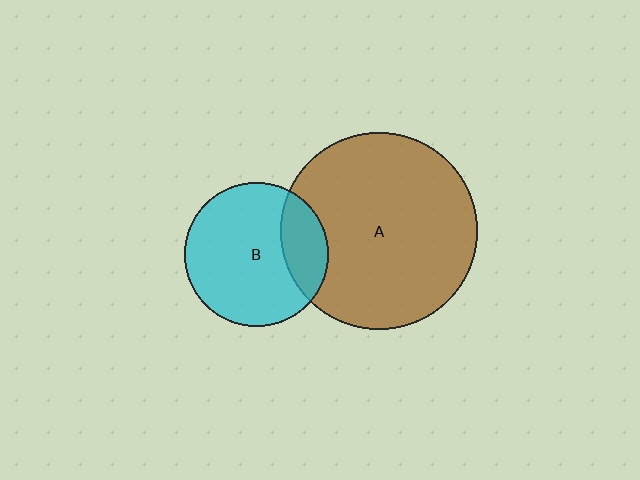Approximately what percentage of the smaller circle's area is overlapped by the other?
Approximately 20%.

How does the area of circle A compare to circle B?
Approximately 1.9 times.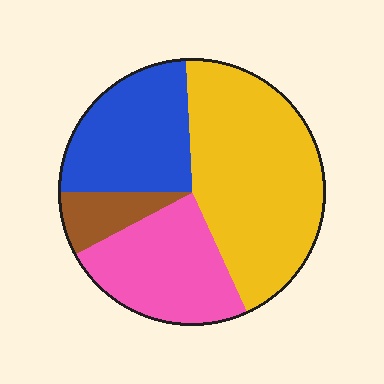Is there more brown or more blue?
Blue.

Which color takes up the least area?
Brown, at roughly 10%.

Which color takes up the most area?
Yellow, at roughly 45%.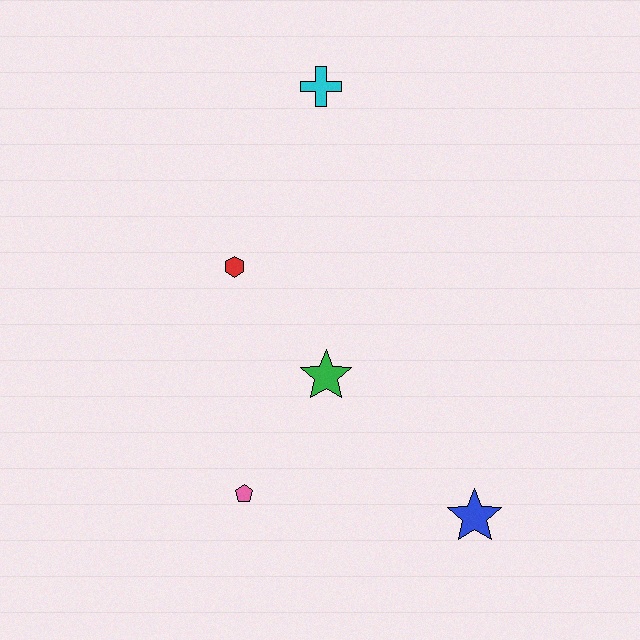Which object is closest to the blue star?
The green star is closest to the blue star.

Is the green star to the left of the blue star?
Yes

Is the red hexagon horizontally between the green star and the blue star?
No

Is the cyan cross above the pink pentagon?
Yes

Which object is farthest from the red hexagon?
The blue star is farthest from the red hexagon.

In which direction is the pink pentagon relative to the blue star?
The pink pentagon is to the left of the blue star.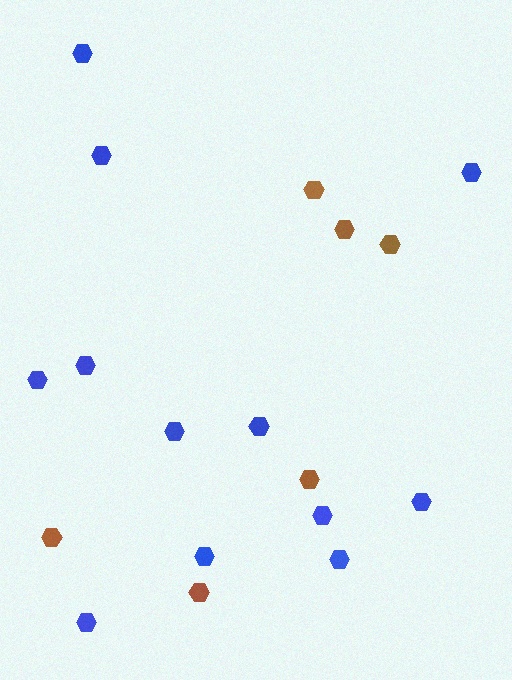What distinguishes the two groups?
There are 2 groups: one group of brown hexagons (6) and one group of blue hexagons (12).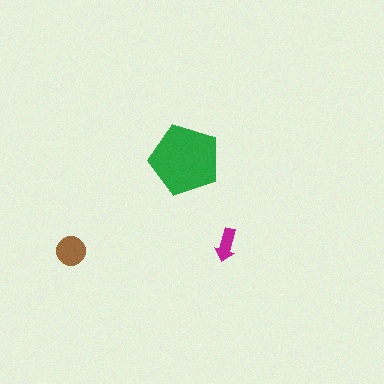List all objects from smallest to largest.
The magenta arrow, the brown circle, the green pentagon.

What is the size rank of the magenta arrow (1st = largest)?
3rd.